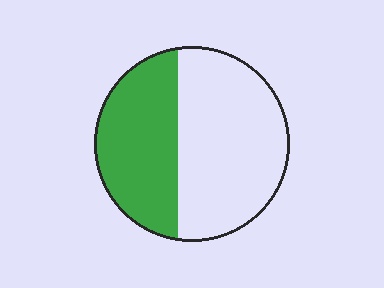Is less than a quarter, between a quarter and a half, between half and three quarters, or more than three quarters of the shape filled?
Between a quarter and a half.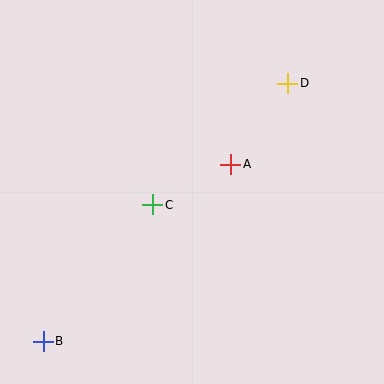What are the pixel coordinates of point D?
Point D is at (288, 83).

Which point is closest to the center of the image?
Point C at (153, 205) is closest to the center.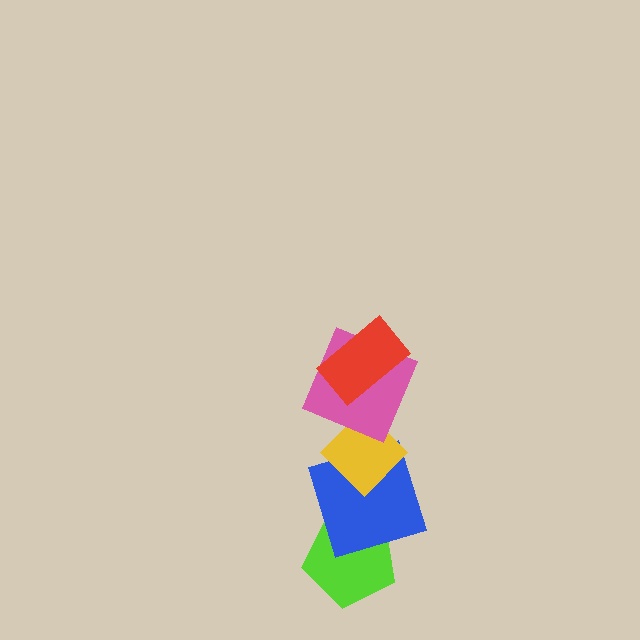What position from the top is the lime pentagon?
The lime pentagon is 5th from the top.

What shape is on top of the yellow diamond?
The pink square is on top of the yellow diamond.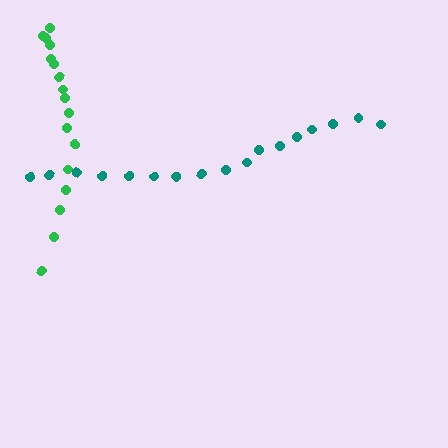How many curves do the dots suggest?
There are 2 distinct paths.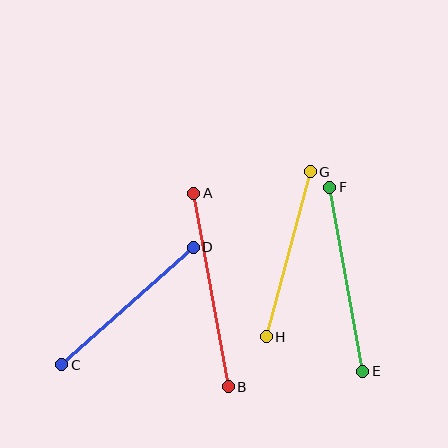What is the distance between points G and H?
The distance is approximately 171 pixels.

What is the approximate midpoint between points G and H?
The midpoint is at approximately (288, 254) pixels.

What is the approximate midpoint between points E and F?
The midpoint is at approximately (346, 279) pixels.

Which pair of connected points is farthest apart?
Points A and B are farthest apart.